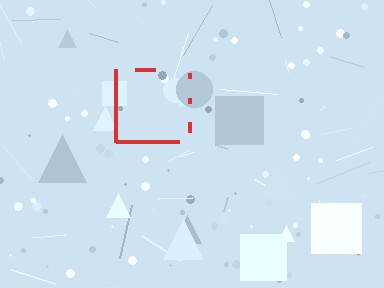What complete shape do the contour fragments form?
The contour fragments form a square.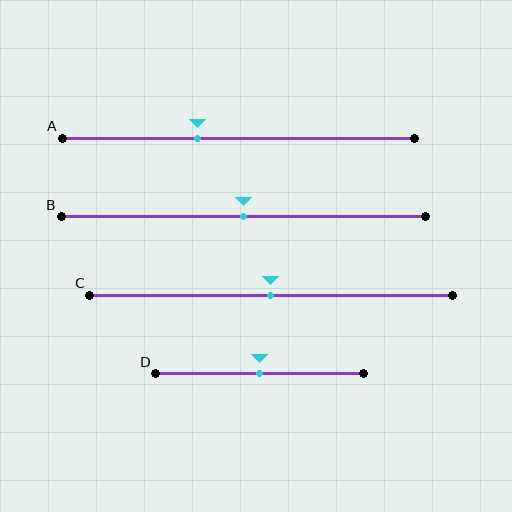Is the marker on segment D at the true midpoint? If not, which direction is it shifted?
Yes, the marker on segment D is at the true midpoint.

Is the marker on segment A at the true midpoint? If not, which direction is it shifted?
No, the marker on segment A is shifted to the left by about 12% of the segment length.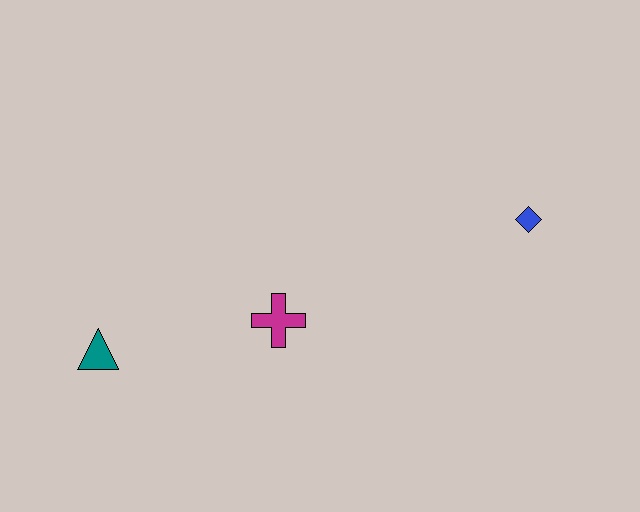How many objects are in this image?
There are 3 objects.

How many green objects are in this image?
There are no green objects.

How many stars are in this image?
There are no stars.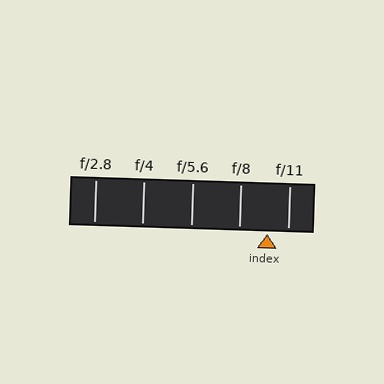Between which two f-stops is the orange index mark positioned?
The index mark is between f/8 and f/11.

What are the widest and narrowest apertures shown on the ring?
The widest aperture shown is f/2.8 and the narrowest is f/11.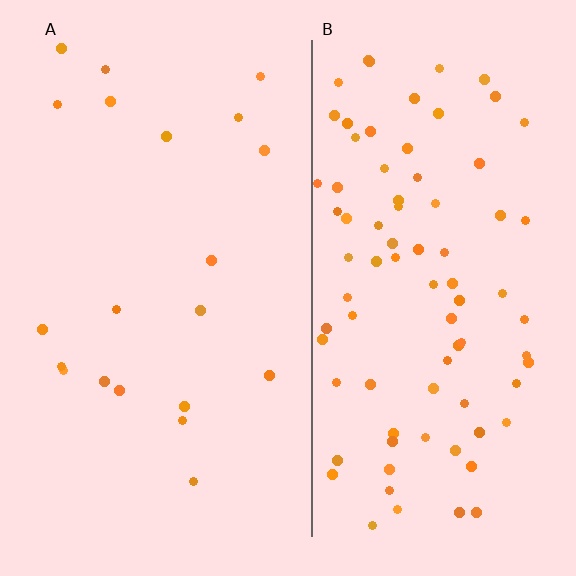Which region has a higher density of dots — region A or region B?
B (the right).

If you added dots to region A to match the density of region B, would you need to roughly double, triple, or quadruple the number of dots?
Approximately quadruple.